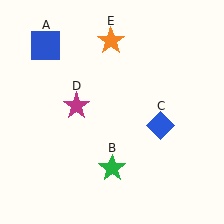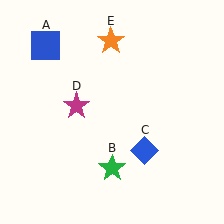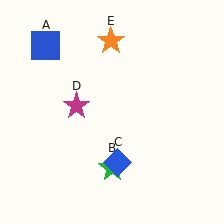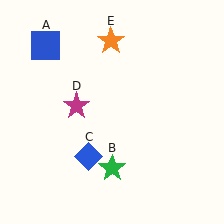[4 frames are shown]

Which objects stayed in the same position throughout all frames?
Blue square (object A) and green star (object B) and magenta star (object D) and orange star (object E) remained stationary.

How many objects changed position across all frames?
1 object changed position: blue diamond (object C).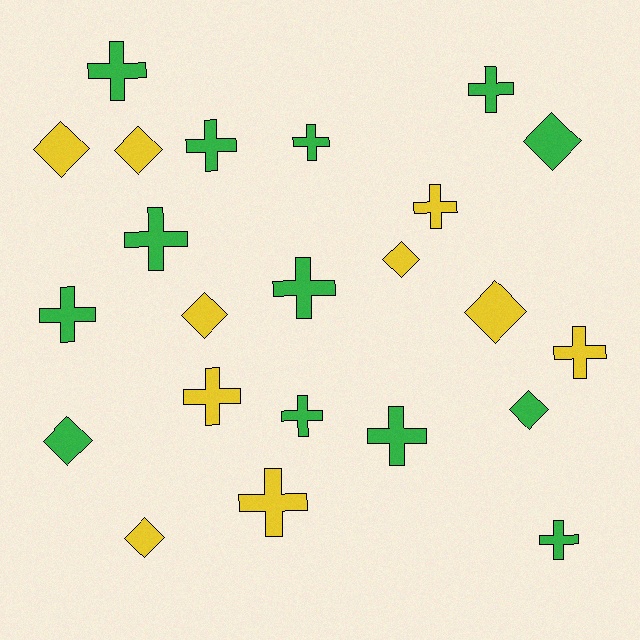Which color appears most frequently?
Green, with 13 objects.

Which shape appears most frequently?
Cross, with 14 objects.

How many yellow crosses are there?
There are 4 yellow crosses.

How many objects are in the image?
There are 23 objects.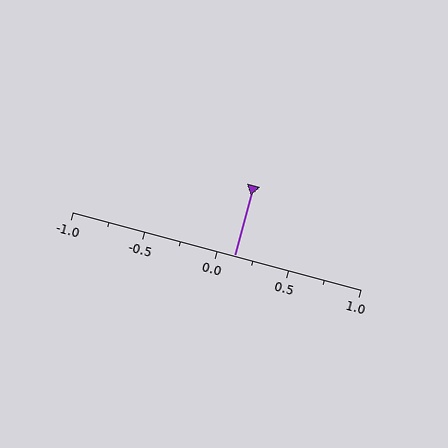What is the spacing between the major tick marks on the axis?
The major ticks are spaced 0.5 apart.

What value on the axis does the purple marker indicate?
The marker indicates approximately 0.12.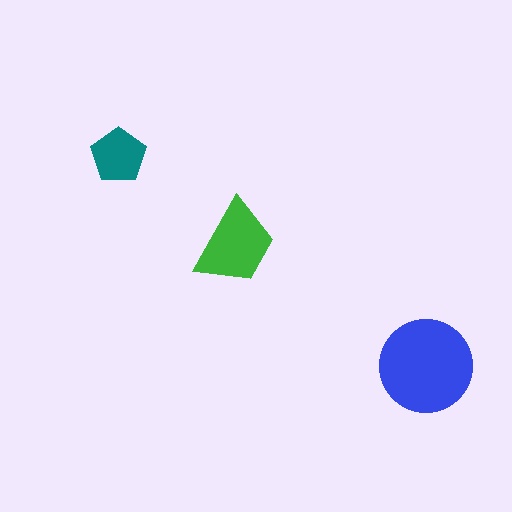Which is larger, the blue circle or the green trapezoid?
The blue circle.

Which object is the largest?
The blue circle.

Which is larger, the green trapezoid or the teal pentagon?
The green trapezoid.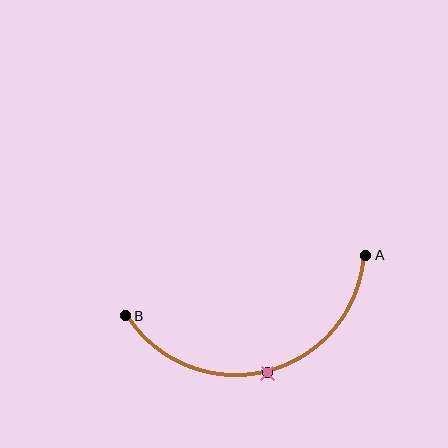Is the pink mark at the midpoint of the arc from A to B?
Yes. The pink mark lies on the arc at equal arc-length from both A and B — it is the arc midpoint.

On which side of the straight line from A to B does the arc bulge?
The arc bulges below the straight line connecting A and B.